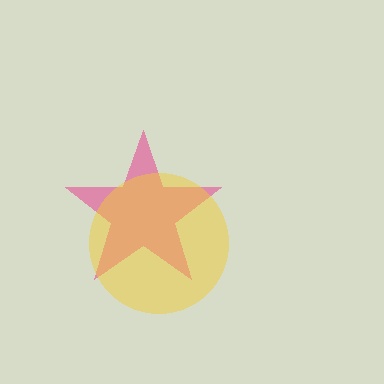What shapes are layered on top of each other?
The layered shapes are: a pink star, a yellow circle.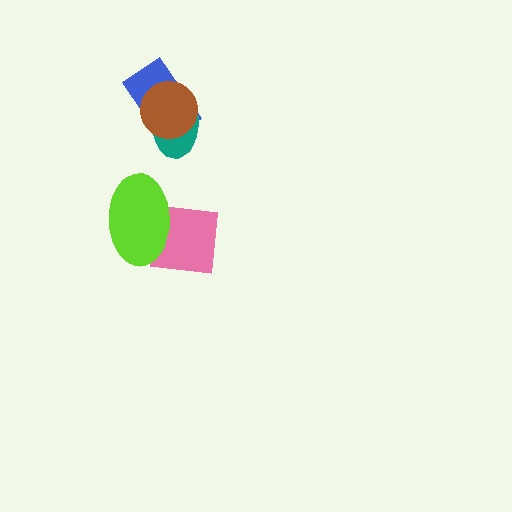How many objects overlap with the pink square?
1 object overlaps with the pink square.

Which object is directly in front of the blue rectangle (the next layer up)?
The teal ellipse is directly in front of the blue rectangle.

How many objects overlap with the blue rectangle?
2 objects overlap with the blue rectangle.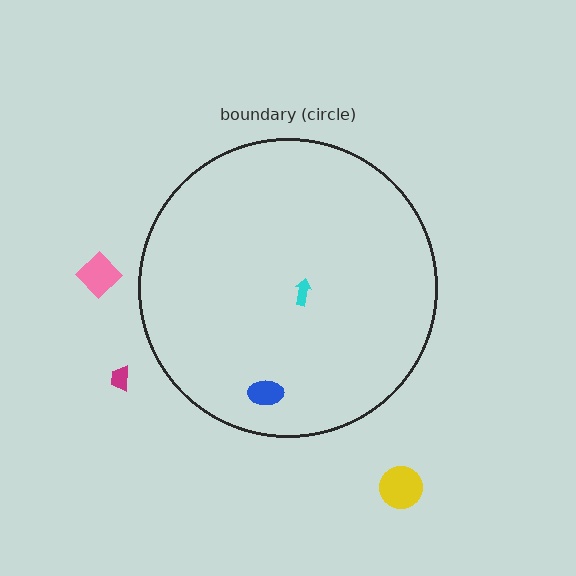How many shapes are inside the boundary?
2 inside, 3 outside.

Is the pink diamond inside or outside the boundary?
Outside.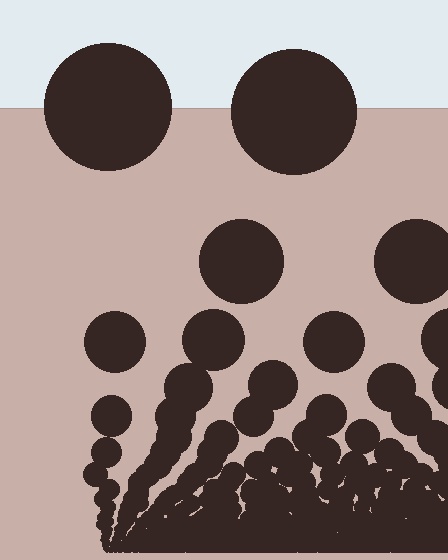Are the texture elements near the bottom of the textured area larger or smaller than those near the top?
Smaller. The gradient is inverted — elements near the bottom are smaller and denser.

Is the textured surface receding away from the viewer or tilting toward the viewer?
The surface appears to tilt toward the viewer. Texture elements get larger and sparser toward the top.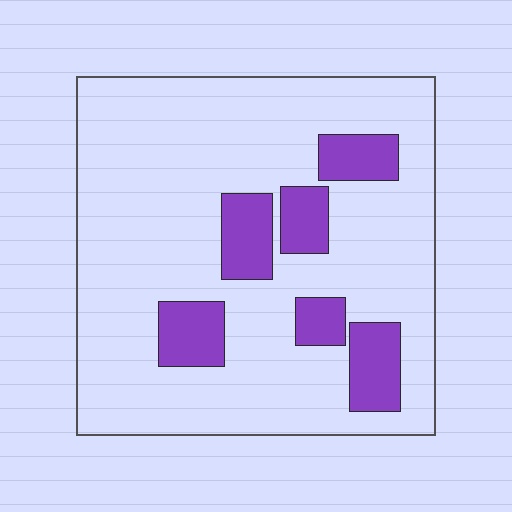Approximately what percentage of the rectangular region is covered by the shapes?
Approximately 20%.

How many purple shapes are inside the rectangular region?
6.